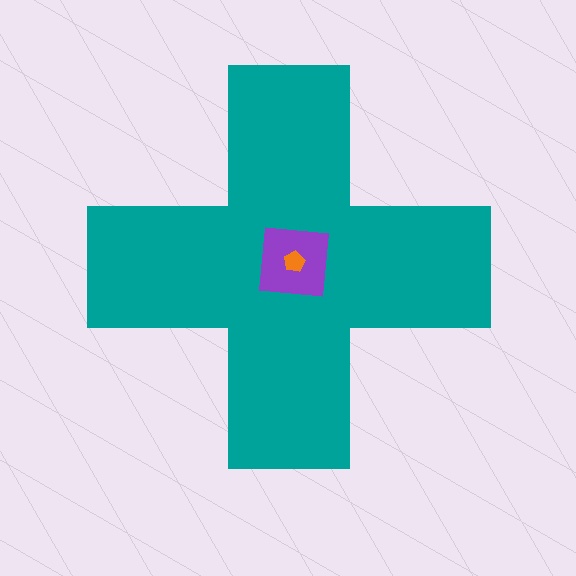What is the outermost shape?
The teal cross.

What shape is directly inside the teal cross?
The purple square.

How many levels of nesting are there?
3.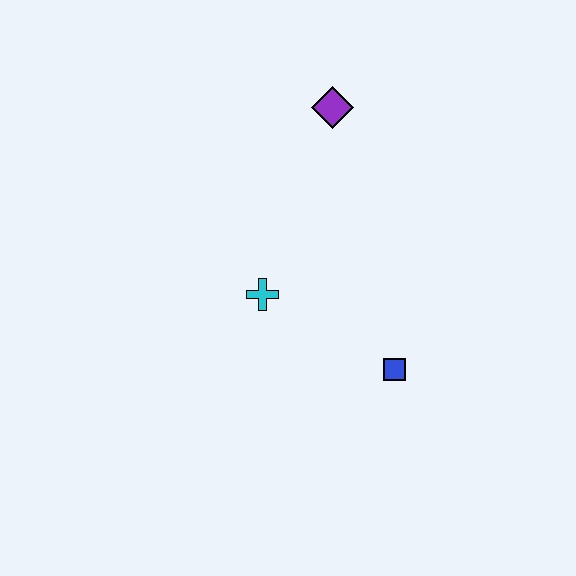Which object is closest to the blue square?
The cyan cross is closest to the blue square.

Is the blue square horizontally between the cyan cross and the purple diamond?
No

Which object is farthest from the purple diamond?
The blue square is farthest from the purple diamond.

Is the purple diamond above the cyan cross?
Yes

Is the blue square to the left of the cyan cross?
No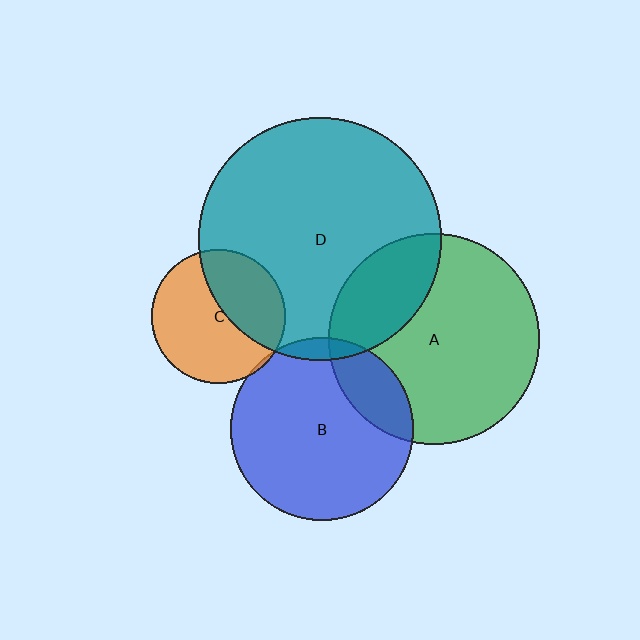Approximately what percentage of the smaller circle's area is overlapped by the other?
Approximately 5%.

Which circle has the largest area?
Circle D (teal).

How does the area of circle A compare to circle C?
Approximately 2.5 times.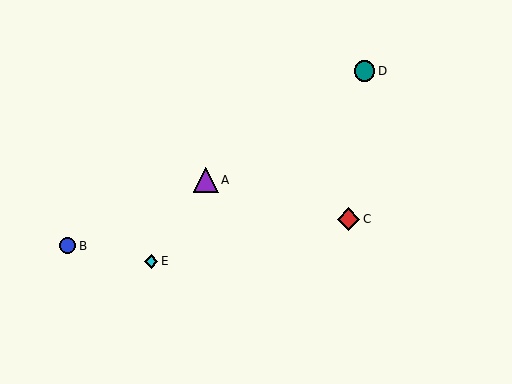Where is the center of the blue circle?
The center of the blue circle is at (68, 246).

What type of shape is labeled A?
Shape A is a purple triangle.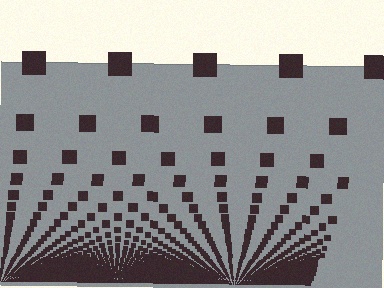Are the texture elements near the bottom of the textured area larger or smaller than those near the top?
Smaller. The gradient is inverted — elements near the bottom are smaller and denser.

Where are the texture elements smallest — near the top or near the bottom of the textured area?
Near the bottom.